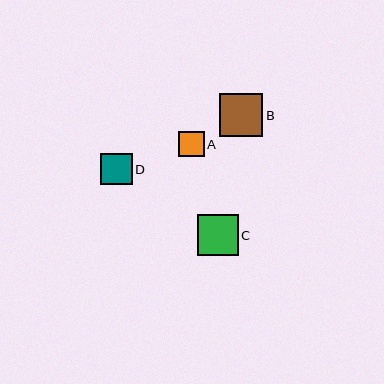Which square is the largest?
Square B is the largest with a size of approximately 43 pixels.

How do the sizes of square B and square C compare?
Square B and square C are approximately the same size.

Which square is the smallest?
Square A is the smallest with a size of approximately 25 pixels.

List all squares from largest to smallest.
From largest to smallest: B, C, D, A.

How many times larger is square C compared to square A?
Square C is approximately 1.6 times the size of square A.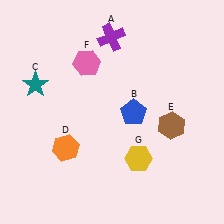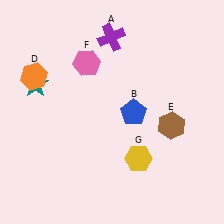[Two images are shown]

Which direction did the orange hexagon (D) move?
The orange hexagon (D) moved up.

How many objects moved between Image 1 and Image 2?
1 object moved between the two images.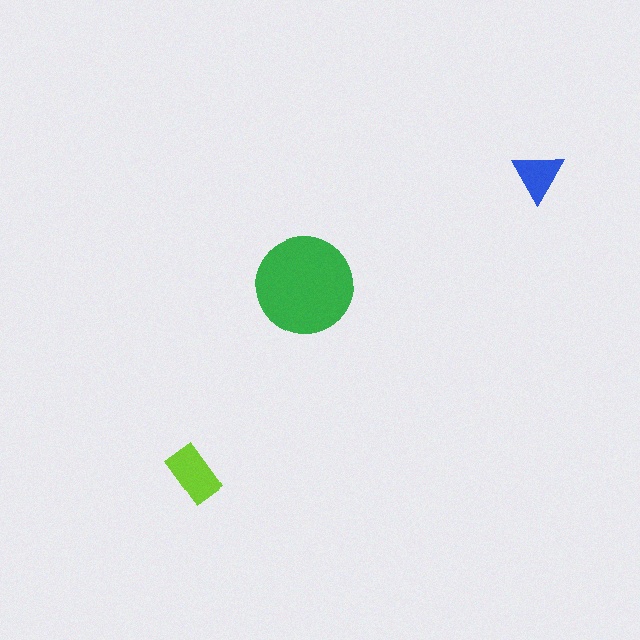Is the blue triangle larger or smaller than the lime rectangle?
Smaller.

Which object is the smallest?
The blue triangle.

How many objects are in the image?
There are 3 objects in the image.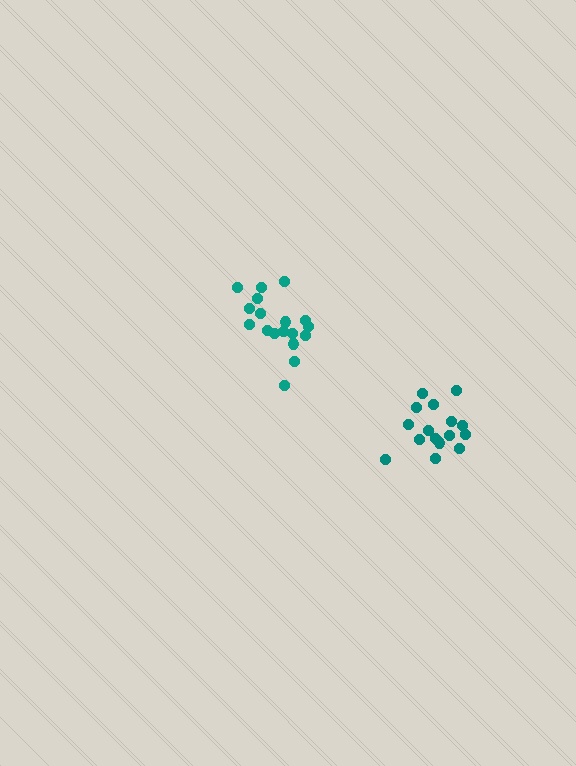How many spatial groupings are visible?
There are 2 spatial groupings.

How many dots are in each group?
Group 1: 18 dots, Group 2: 16 dots (34 total).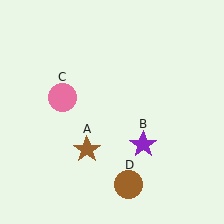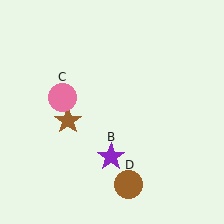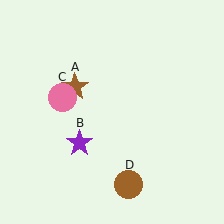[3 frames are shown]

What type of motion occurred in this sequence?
The brown star (object A), purple star (object B) rotated clockwise around the center of the scene.